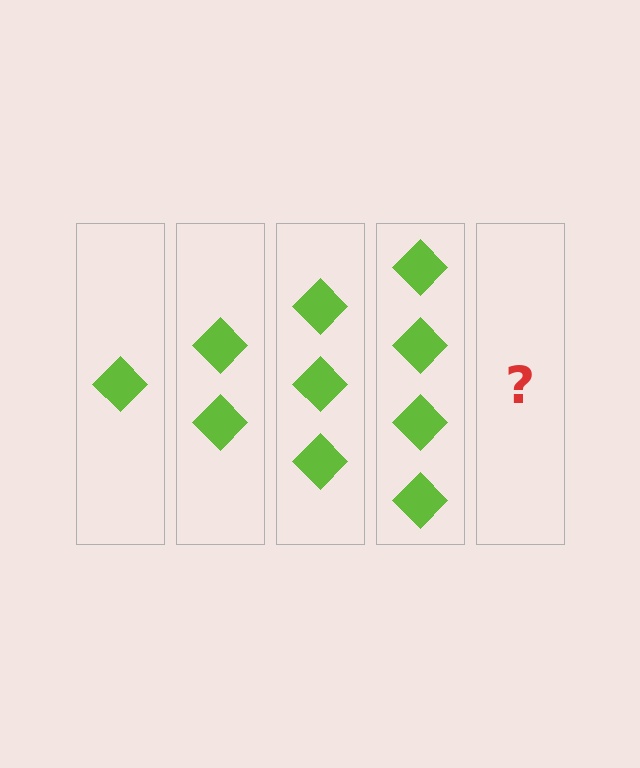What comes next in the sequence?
The next element should be 5 diamonds.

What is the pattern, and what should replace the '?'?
The pattern is that each step adds one more diamond. The '?' should be 5 diamonds.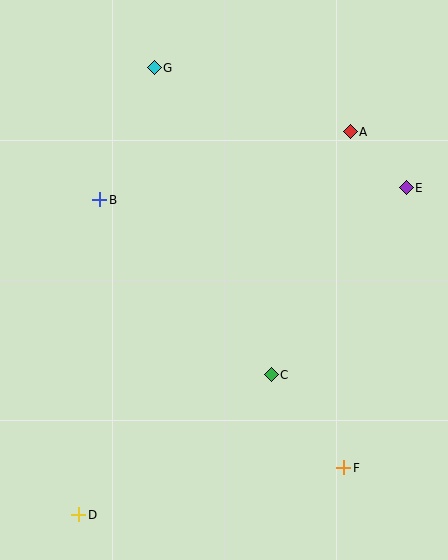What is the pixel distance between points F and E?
The distance between F and E is 287 pixels.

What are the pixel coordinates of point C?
Point C is at (271, 375).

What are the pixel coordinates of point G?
Point G is at (154, 68).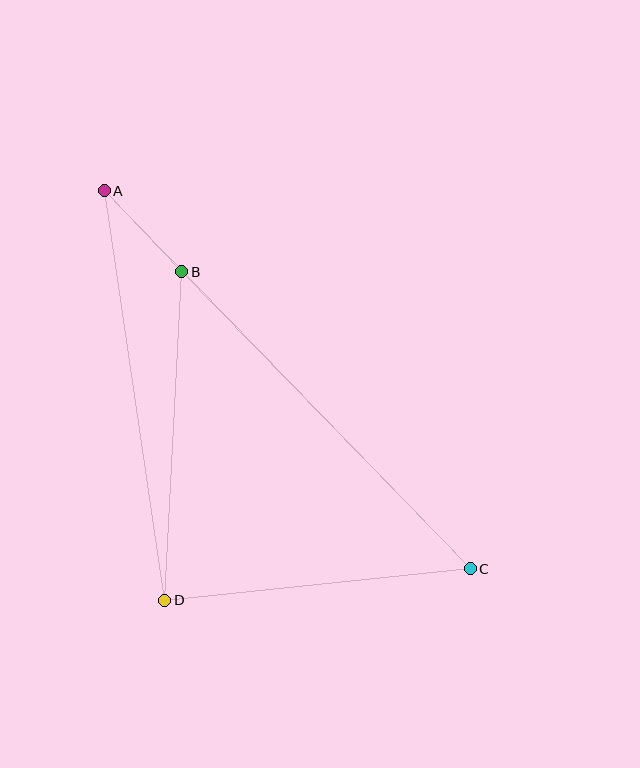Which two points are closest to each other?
Points A and B are closest to each other.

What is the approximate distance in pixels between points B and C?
The distance between B and C is approximately 414 pixels.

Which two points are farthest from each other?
Points A and C are farthest from each other.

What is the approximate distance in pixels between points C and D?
The distance between C and D is approximately 307 pixels.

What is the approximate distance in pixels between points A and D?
The distance between A and D is approximately 414 pixels.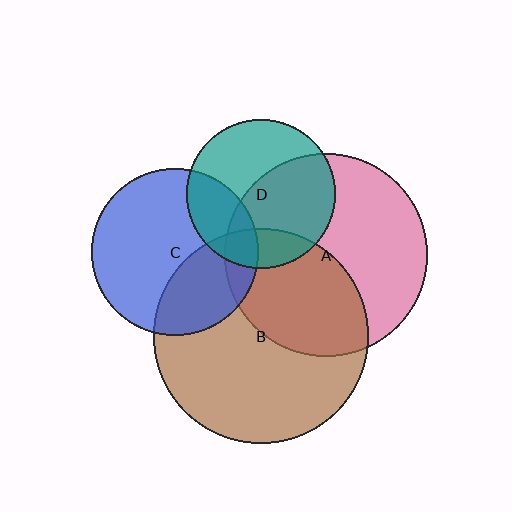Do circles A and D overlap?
Yes.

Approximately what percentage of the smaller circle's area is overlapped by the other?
Approximately 55%.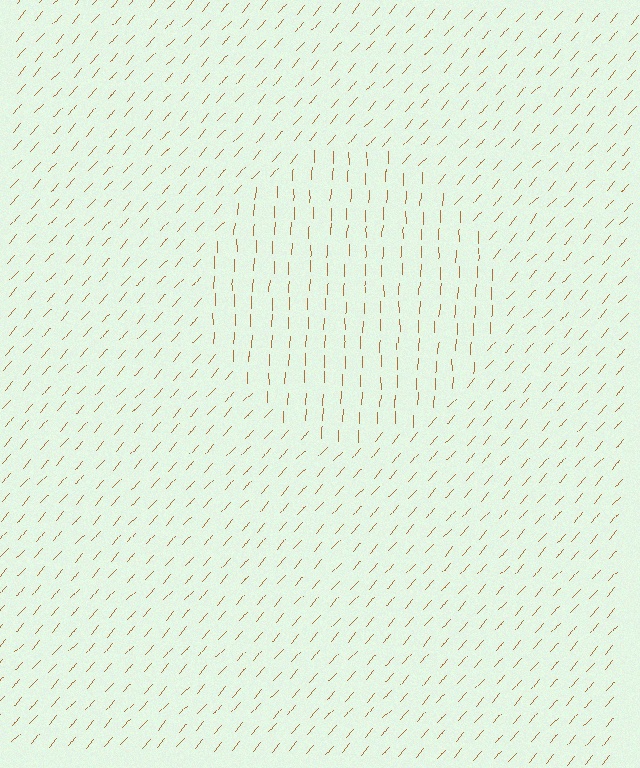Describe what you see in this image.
The image is filled with small brown line segments. A circle region in the image has lines oriented differently from the surrounding lines, creating a visible texture boundary.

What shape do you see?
I see a circle.